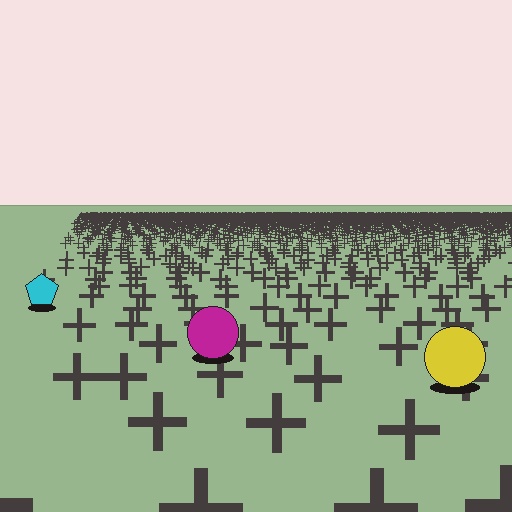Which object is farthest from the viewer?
The cyan pentagon is farthest from the viewer. It appears smaller and the ground texture around it is denser.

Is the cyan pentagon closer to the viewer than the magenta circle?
No. The magenta circle is closer — you can tell from the texture gradient: the ground texture is coarser near it.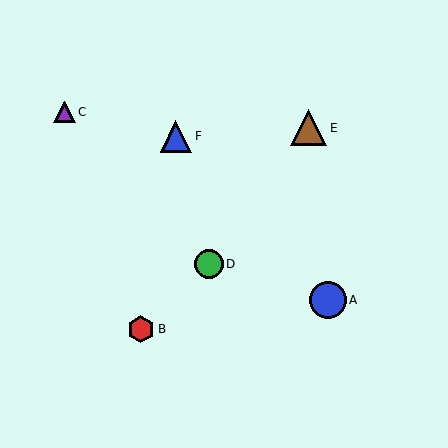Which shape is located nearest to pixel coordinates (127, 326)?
The red hexagon (labeled B) at (141, 329) is nearest to that location.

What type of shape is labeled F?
Shape F is a blue triangle.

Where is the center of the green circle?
The center of the green circle is at (209, 264).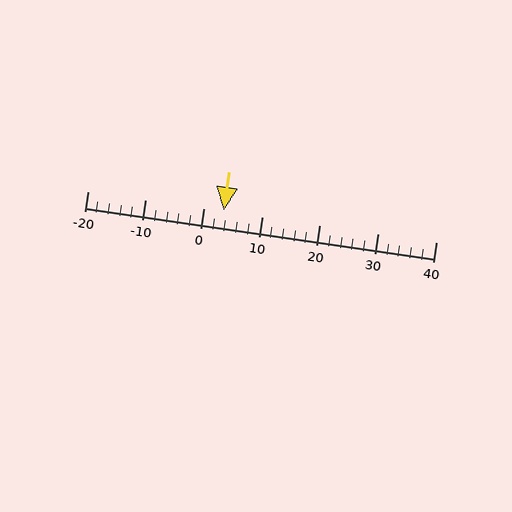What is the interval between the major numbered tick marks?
The major tick marks are spaced 10 units apart.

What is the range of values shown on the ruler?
The ruler shows values from -20 to 40.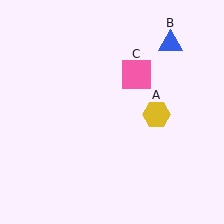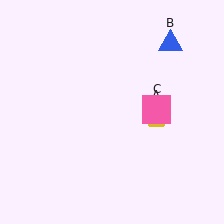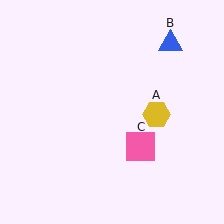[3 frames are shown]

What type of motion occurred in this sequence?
The pink square (object C) rotated clockwise around the center of the scene.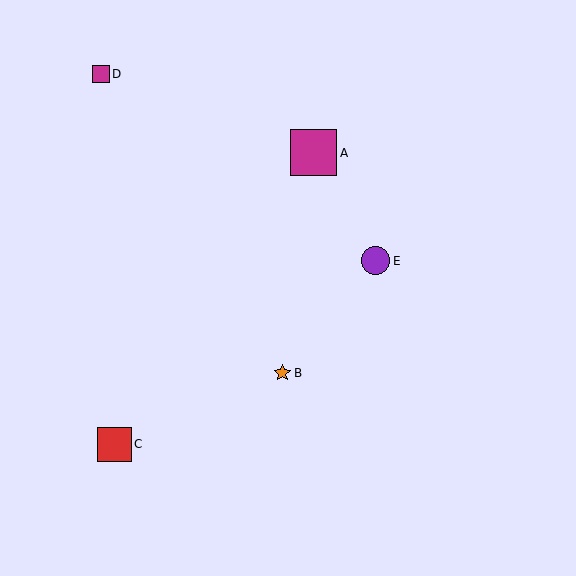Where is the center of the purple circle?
The center of the purple circle is at (375, 261).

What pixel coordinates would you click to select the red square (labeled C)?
Click at (114, 444) to select the red square C.